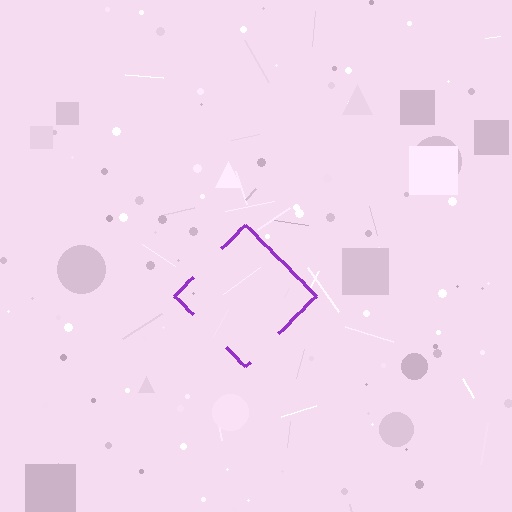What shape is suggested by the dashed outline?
The dashed outline suggests a diamond.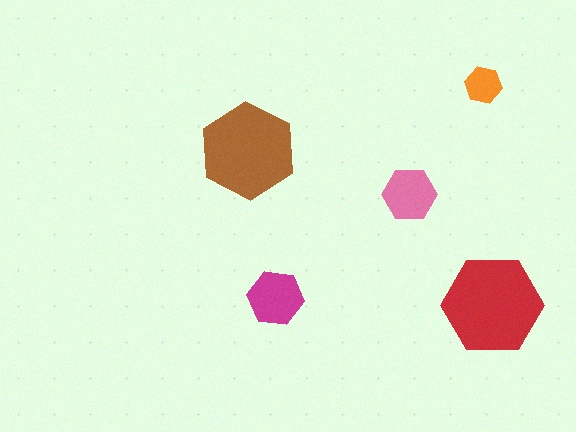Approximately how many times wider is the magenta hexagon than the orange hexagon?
About 1.5 times wider.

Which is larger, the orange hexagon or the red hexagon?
The red one.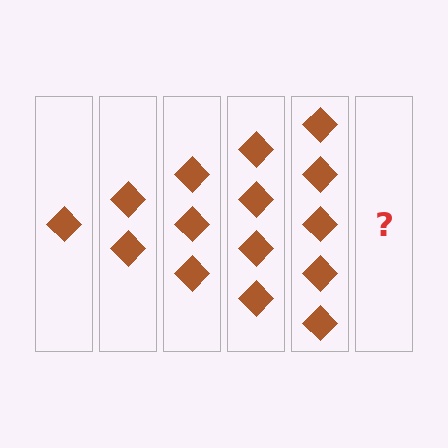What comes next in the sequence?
The next element should be 6 diamonds.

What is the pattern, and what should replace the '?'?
The pattern is that each step adds one more diamond. The '?' should be 6 diamonds.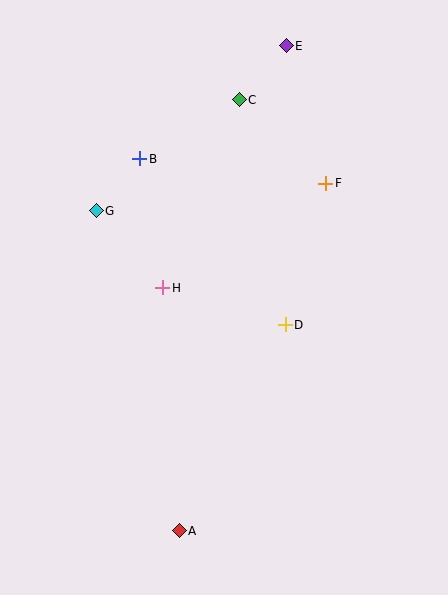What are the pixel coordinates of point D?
Point D is at (285, 325).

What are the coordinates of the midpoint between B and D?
The midpoint between B and D is at (212, 242).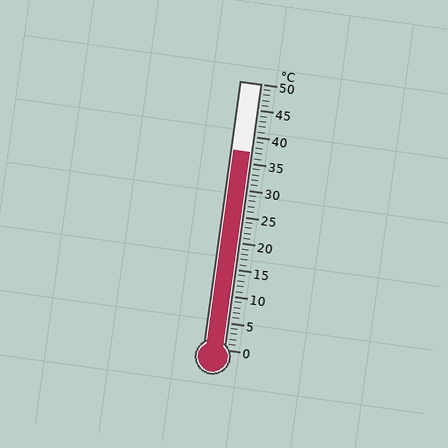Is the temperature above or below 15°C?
The temperature is above 15°C.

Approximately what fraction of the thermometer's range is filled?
The thermometer is filled to approximately 75% of its range.